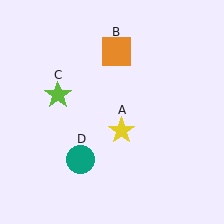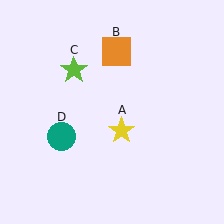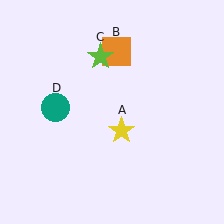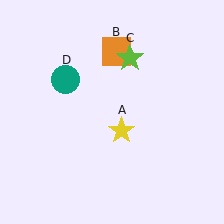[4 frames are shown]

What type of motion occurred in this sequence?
The lime star (object C), teal circle (object D) rotated clockwise around the center of the scene.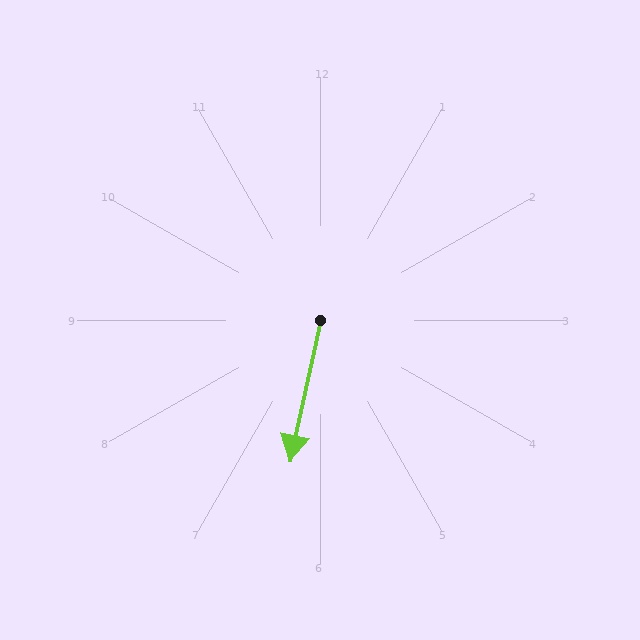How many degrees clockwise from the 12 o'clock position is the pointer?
Approximately 192 degrees.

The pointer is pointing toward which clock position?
Roughly 6 o'clock.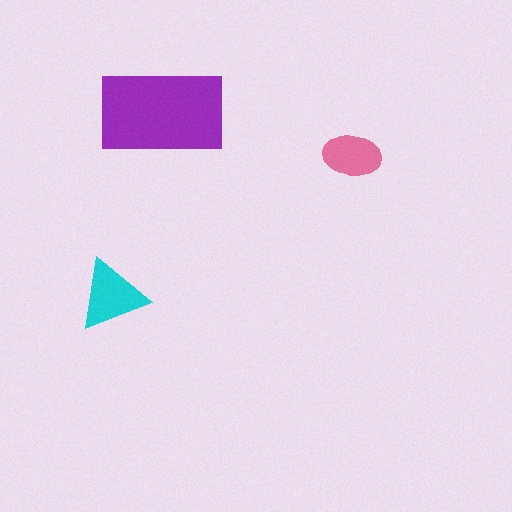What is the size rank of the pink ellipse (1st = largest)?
3rd.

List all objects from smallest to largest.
The pink ellipse, the cyan triangle, the purple rectangle.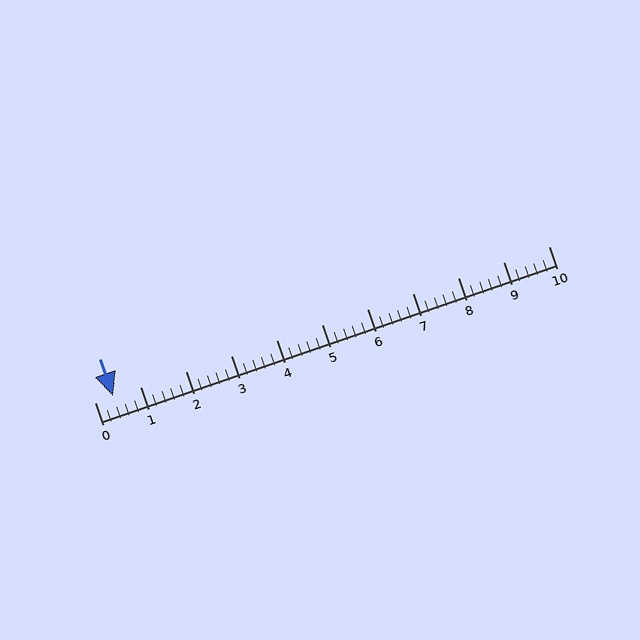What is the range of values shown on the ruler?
The ruler shows values from 0 to 10.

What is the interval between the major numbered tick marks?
The major tick marks are spaced 1 units apart.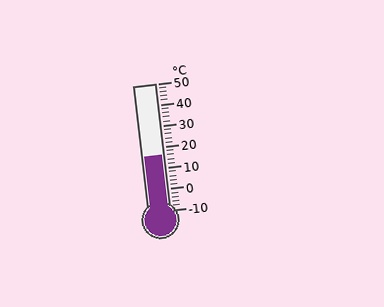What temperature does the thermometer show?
The thermometer shows approximately 16°C.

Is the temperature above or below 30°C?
The temperature is below 30°C.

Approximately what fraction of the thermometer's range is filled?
The thermometer is filled to approximately 45% of its range.